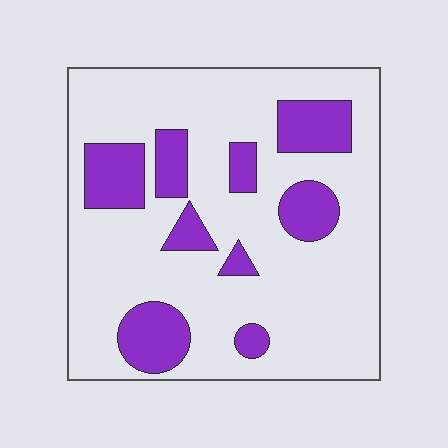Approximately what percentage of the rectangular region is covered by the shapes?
Approximately 25%.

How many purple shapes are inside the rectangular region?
9.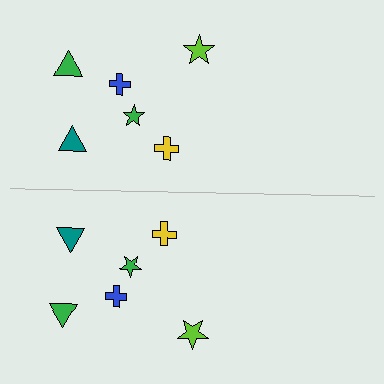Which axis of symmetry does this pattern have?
The pattern has a horizontal axis of symmetry running through the center of the image.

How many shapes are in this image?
There are 12 shapes in this image.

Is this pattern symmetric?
Yes, this pattern has bilateral (reflection) symmetry.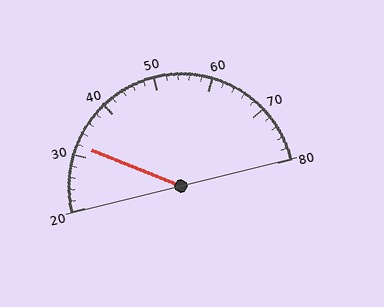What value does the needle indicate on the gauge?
The needle indicates approximately 32.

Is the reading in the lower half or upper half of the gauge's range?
The reading is in the lower half of the range (20 to 80).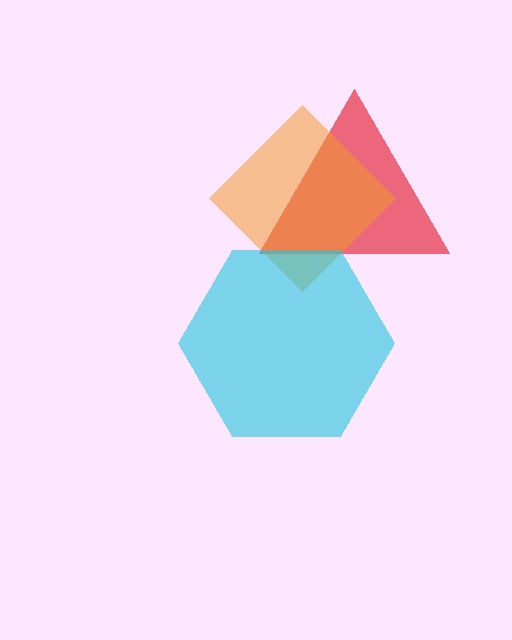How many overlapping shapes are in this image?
There are 3 overlapping shapes in the image.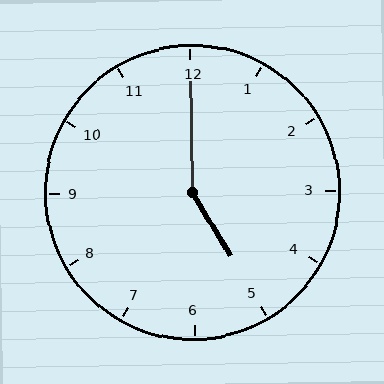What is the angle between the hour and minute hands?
Approximately 150 degrees.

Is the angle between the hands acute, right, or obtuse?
It is obtuse.